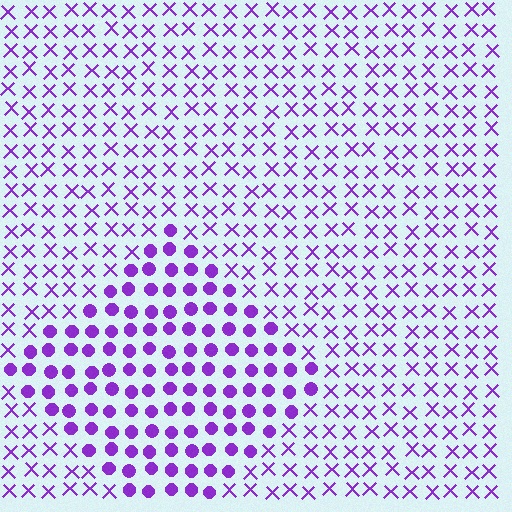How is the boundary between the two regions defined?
The boundary is defined by a change in element shape: circles inside vs. X marks outside. All elements share the same color and spacing.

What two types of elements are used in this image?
The image uses circles inside the diamond region and X marks outside it.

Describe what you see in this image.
The image is filled with small purple elements arranged in a uniform grid. A diamond-shaped region contains circles, while the surrounding area contains X marks. The boundary is defined purely by the change in element shape.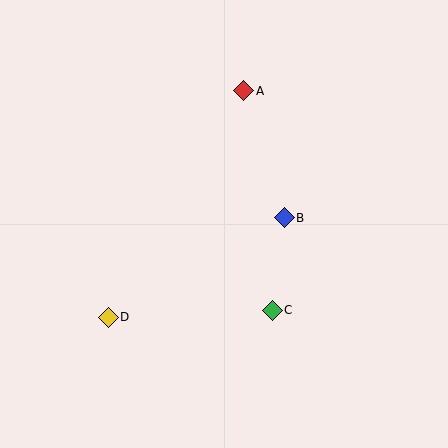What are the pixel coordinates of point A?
Point A is at (244, 91).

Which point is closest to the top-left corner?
Point A is closest to the top-left corner.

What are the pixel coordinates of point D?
Point D is at (108, 317).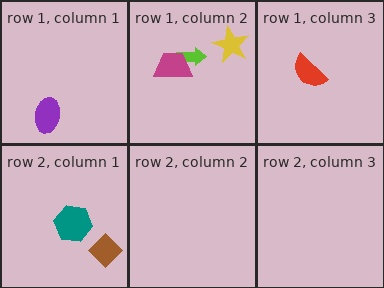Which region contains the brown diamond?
The row 2, column 1 region.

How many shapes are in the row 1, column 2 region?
3.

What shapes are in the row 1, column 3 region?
The red semicircle.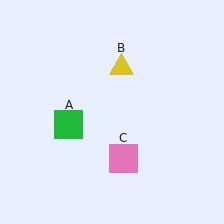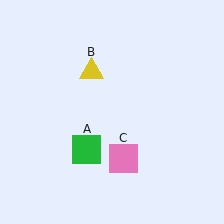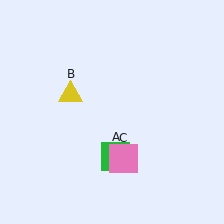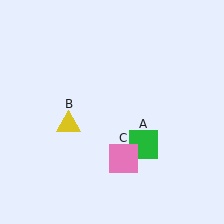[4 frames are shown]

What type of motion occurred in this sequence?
The green square (object A), yellow triangle (object B) rotated counterclockwise around the center of the scene.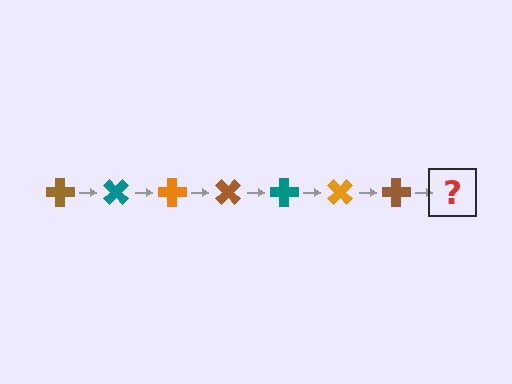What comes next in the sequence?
The next element should be a teal cross, rotated 315 degrees from the start.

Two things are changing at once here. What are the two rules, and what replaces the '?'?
The two rules are that it rotates 45 degrees each step and the color cycles through brown, teal, and orange. The '?' should be a teal cross, rotated 315 degrees from the start.